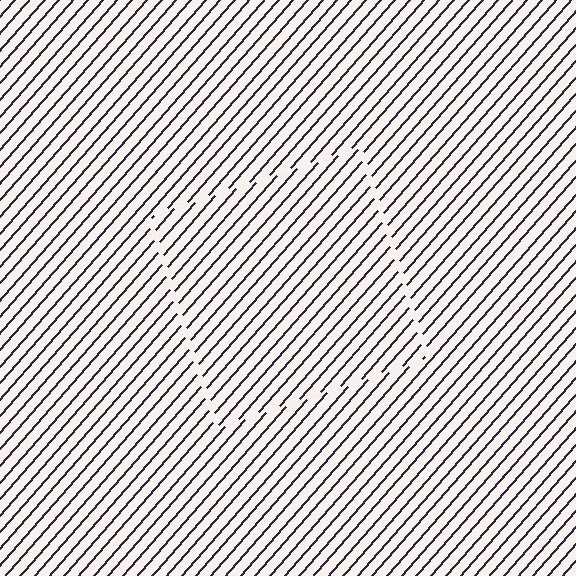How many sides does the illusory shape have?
4 sides — the line-ends trace a square.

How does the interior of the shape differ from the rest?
The interior of the shape contains the same grating, shifted by half a period — the contour is defined by the phase discontinuity where line-ends from the inner and outer gratings abut.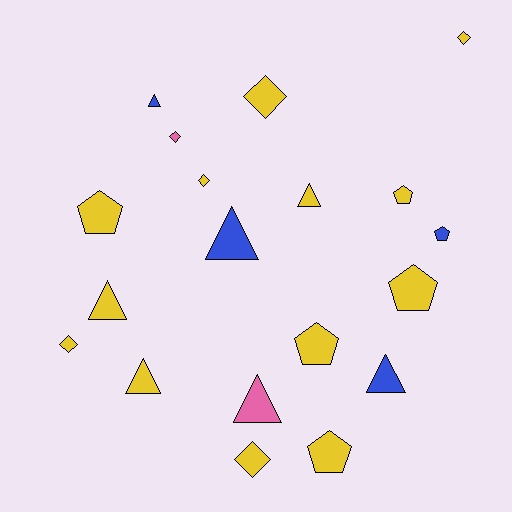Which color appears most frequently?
Yellow, with 13 objects.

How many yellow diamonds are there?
There are 5 yellow diamonds.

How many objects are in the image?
There are 19 objects.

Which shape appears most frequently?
Triangle, with 7 objects.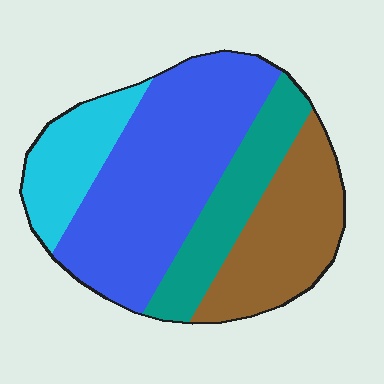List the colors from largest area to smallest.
From largest to smallest: blue, brown, teal, cyan.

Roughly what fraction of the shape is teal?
Teal takes up about one sixth (1/6) of the shape.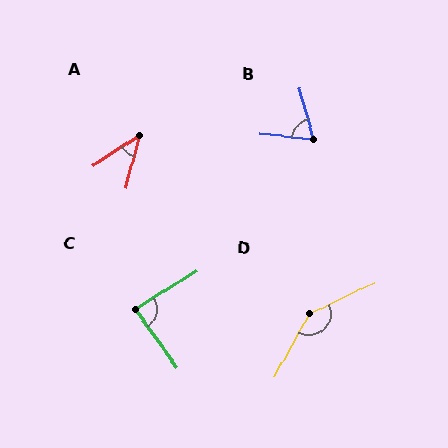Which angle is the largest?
D, at approximately 144 degrees.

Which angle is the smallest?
A, at approximately 42 degrees.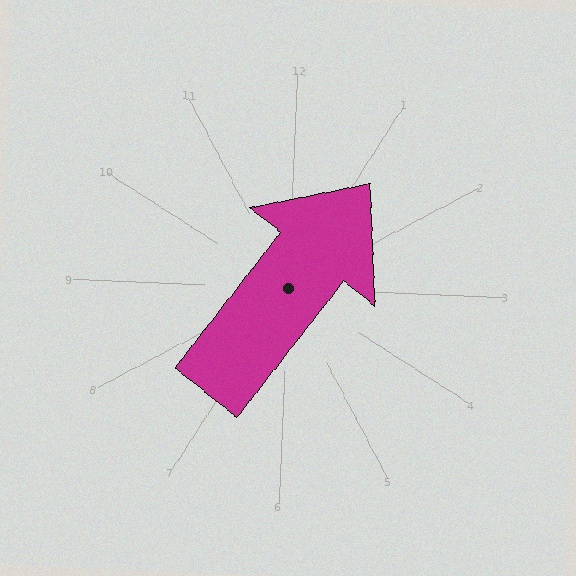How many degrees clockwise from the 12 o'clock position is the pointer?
Approximately 36 degrees.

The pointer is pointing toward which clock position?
Roughly 1 o'clock.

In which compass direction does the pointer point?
Northeast.